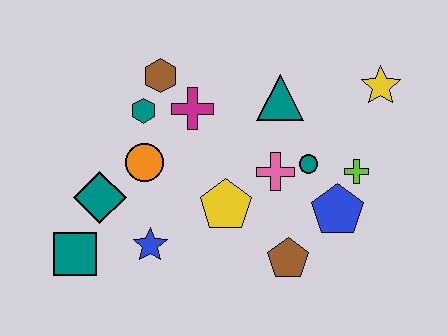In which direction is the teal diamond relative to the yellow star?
The teal diamond is to the left of the yellow star.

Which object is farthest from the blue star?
The yellow star is farthest from the blue star.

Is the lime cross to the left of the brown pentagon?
No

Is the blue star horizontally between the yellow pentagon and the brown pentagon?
No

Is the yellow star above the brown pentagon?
Yes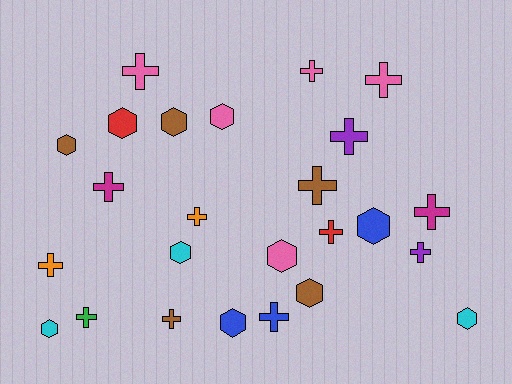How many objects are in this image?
There are 25 objects.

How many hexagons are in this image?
There are 11 hexagons.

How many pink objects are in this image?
There are 5 pink objects.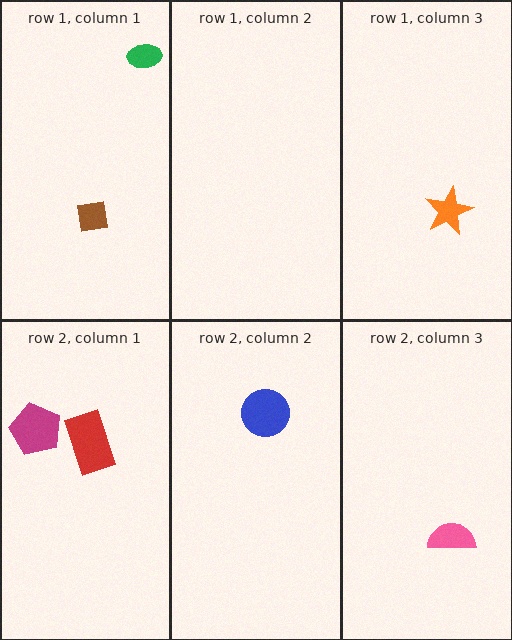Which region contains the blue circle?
The row 2, column 2 region.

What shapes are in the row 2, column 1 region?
The magenta pentagon, the red rectangle.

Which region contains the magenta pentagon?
The row 2, column 1 region.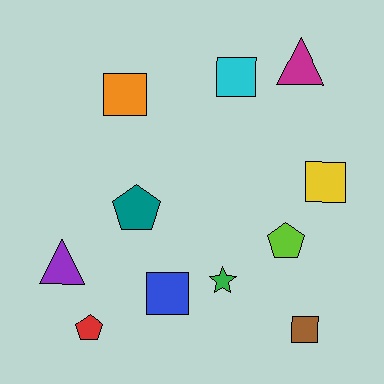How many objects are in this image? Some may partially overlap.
There are 11 objects.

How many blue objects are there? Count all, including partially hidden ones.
There is 1 blue object.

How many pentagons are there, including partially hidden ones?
There are 3 pentagons.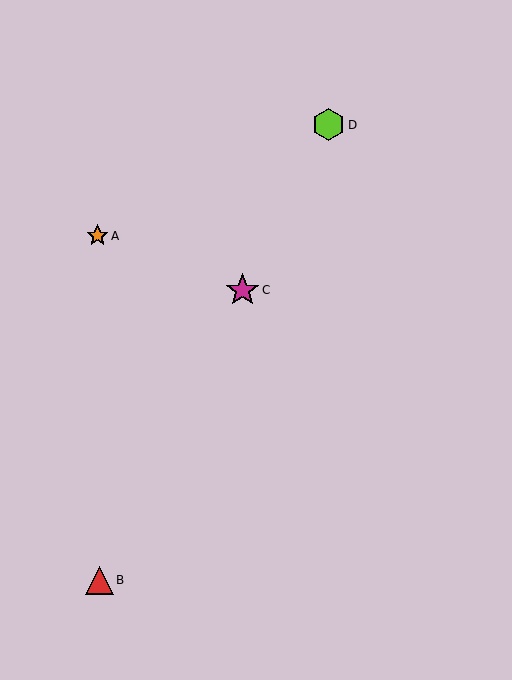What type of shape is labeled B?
Shape B is a red triangle.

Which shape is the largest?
The magenta star (labeled C) is the largest.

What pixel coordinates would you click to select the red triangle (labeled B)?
Click at (99, 580) to select the red triangle B.